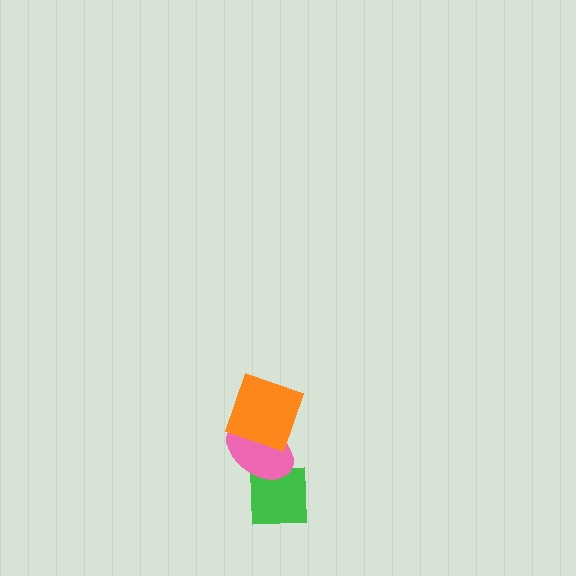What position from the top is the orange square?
The orange square is 1st from the top.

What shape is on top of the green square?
The pink ellipse is on top of the green square.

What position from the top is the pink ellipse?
The pink ellipse is 2nd from the top.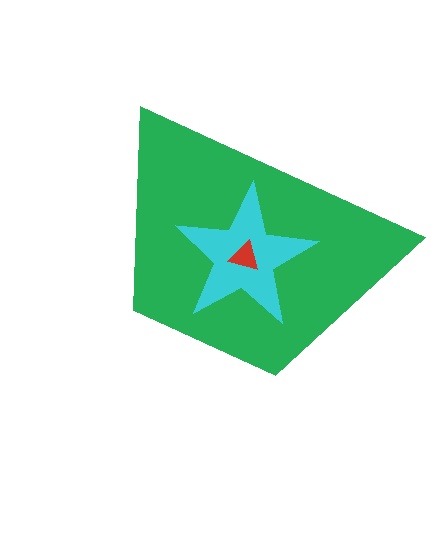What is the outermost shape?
The green trapezoid.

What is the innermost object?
The red triangle.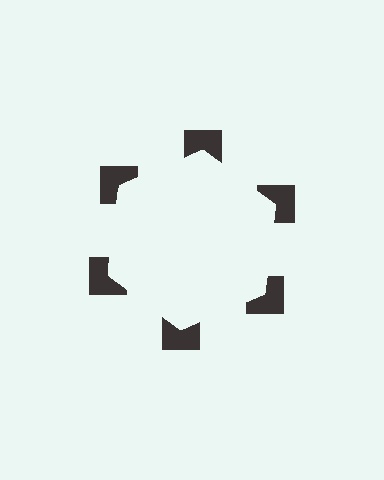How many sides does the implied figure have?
6 sides.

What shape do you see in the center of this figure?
An illusory hexagon — its edges are inferred from the aligned wedge cuts in the notched squares, not physically drawn.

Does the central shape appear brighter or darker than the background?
It typically appears slightly brighter than the background, even though no actual brightness change is drawn.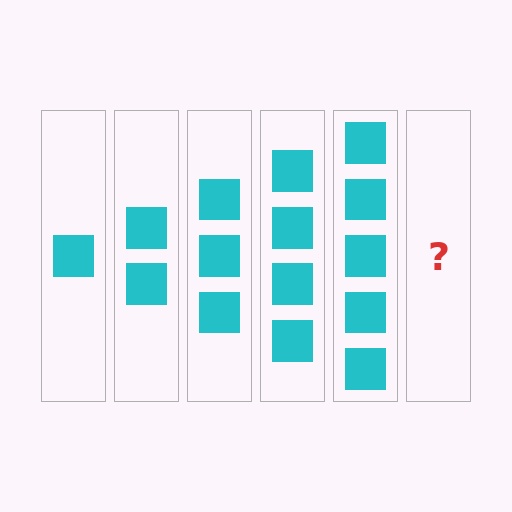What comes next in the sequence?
The next element should be 6 squares.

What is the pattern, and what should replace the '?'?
The pattern is that each step adds one more square. The '?' should be 6 squares.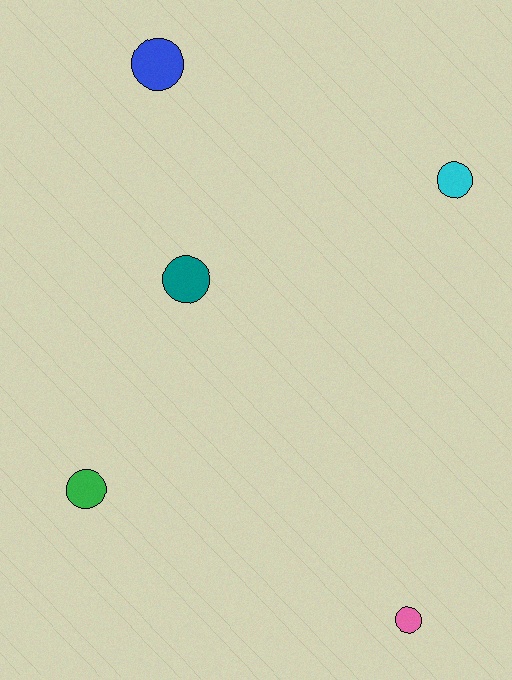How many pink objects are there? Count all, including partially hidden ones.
There is 1 pink object.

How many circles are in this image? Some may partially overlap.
There are 5 circles.